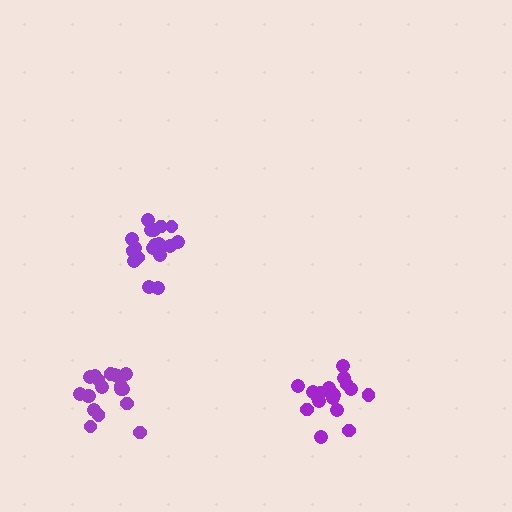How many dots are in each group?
Group 1: 19 dots, Group 2: 19 dots, Group 3: 18 dots (56 total).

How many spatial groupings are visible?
There are 3 spatial groupings.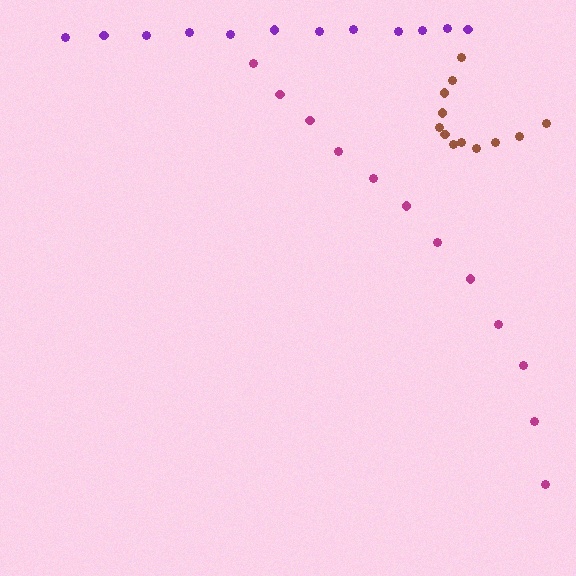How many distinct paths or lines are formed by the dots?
There are 3 distinct paths.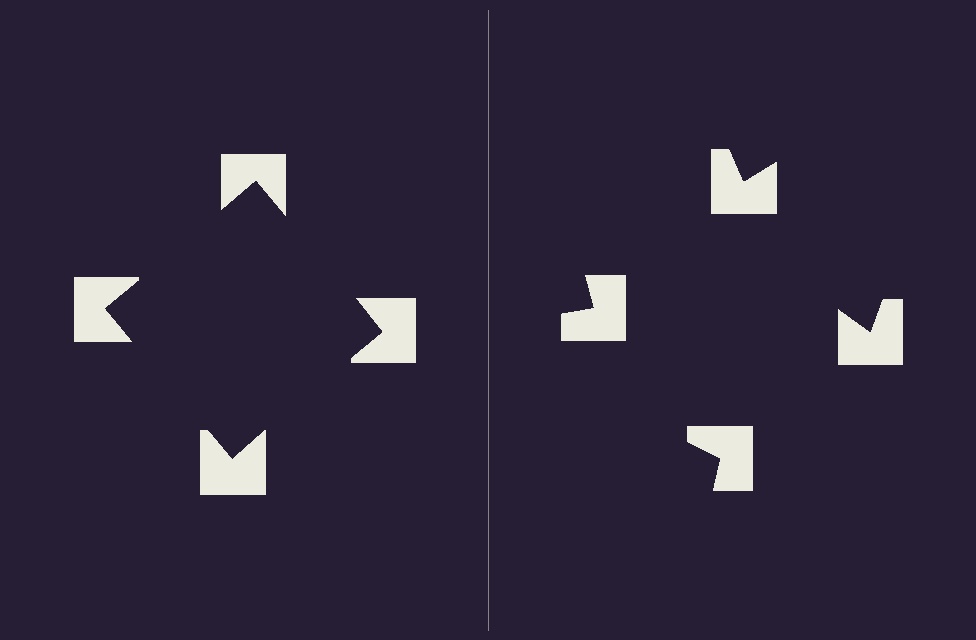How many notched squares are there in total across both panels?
8 — 4 on each side.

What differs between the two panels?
The notched squares are positioned identically on both sides; only the wedge orientations differ. On the left they align to a square; on the right they are misaligned.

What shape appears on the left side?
An illusory square.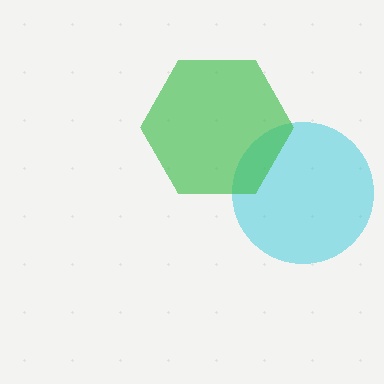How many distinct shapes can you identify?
There are 2 distinct shapes: a cyan circle, a green hexagon.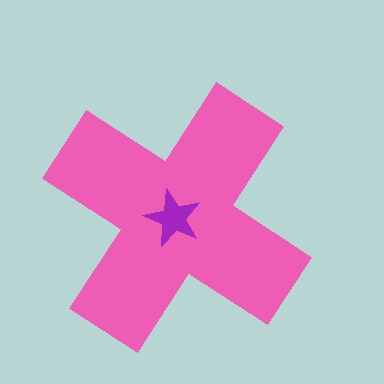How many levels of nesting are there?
2.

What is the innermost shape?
The purple star.